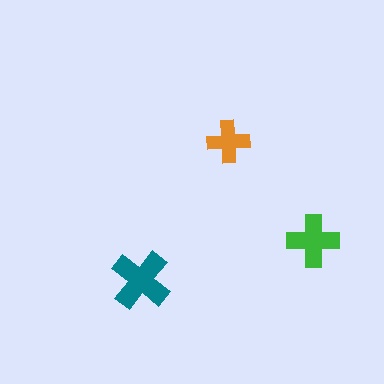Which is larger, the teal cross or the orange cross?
The teal one.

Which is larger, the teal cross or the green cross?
The teal one.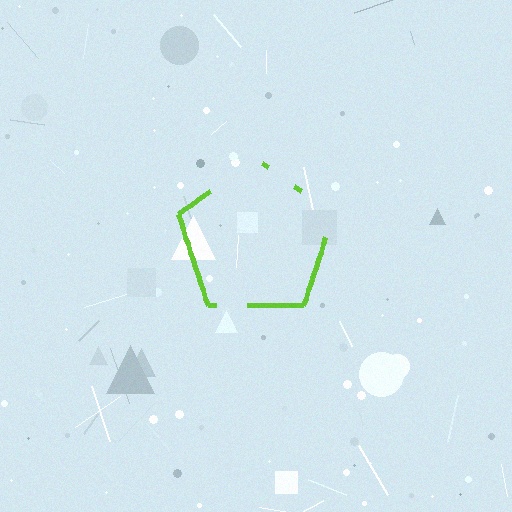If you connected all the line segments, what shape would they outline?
They would outline a pentagon.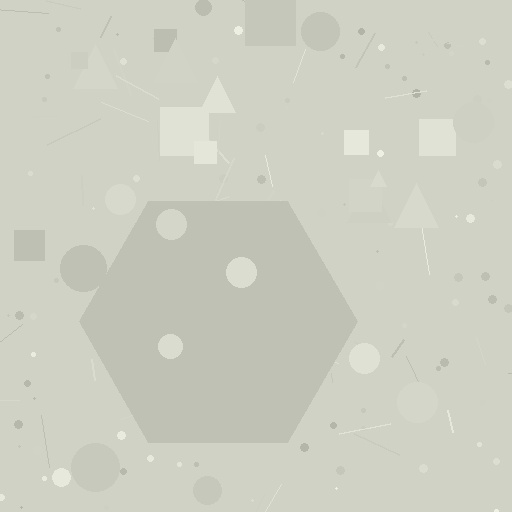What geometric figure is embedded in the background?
A hexagon is embedded in the background.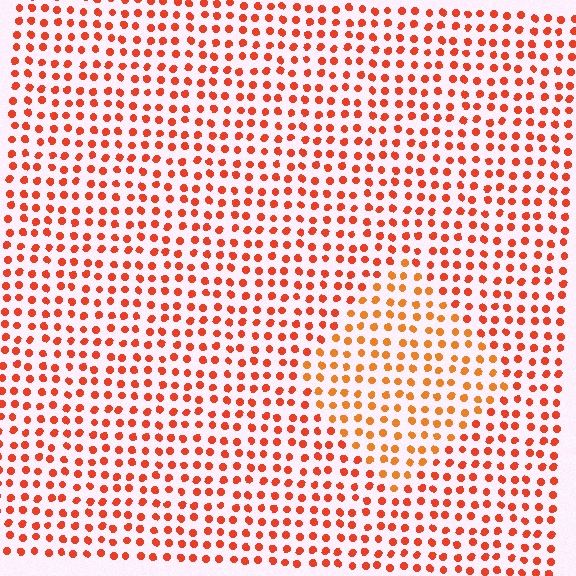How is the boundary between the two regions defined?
The boundary is defined purely by a slight shift in hue (about 21 degrees). Spacing, size, and orientation are identical on both sides.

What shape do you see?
I see a diamond.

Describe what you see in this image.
The image is filled with small red elements in a uniform arrangement. A diamond-shaped region is visible where the elements are tinted to a slightly different hue, forming a subtle color boundary.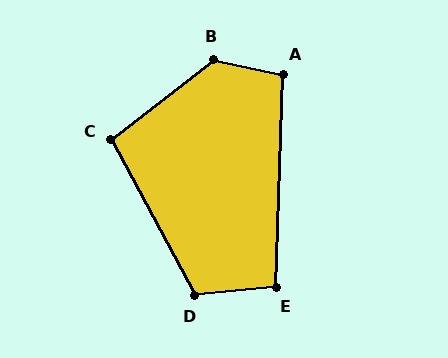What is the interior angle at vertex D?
Approximately 112 degrees (obtuse).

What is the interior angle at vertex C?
Approximately 100 degrees (obtuse).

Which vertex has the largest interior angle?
B, at approximately 130 degrees.